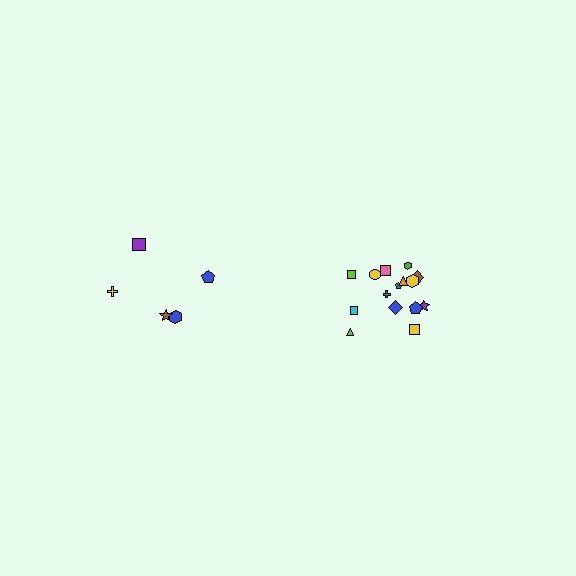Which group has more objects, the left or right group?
The right group.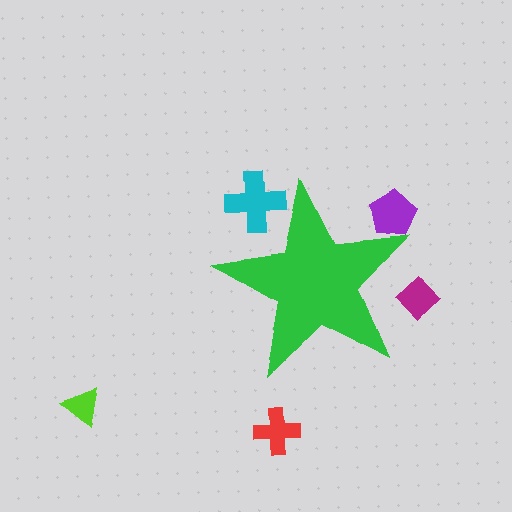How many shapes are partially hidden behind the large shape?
3 shapes are partially hidden.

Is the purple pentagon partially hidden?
Yes, the purple pentagon is partially hidden behind the green star.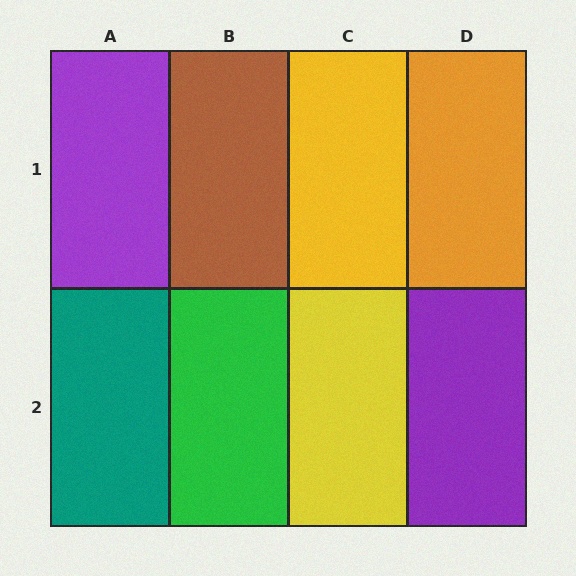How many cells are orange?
1 cell is orange.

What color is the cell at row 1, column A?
Purple.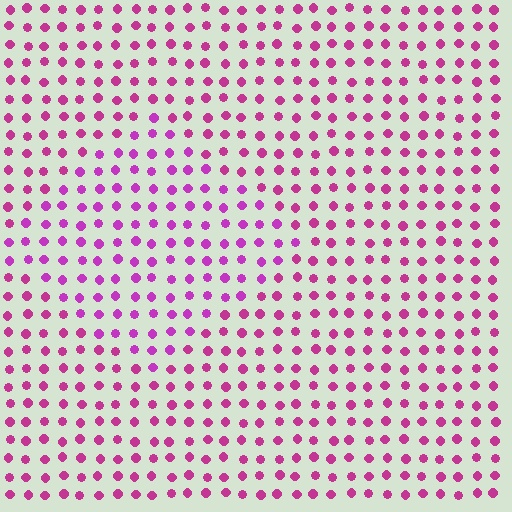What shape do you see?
I see a diamond.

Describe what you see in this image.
The image is filled with small magenta elements in a uniform arrangement. A diamond-shaped region is visible where the elements are tinted to a slightly different hue, forming a subtle color boundary.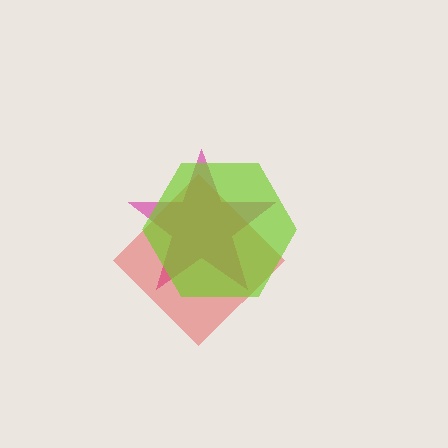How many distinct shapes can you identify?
There are 3 distinct shapes: a magenta star, a red diamond, a lime hexagon.